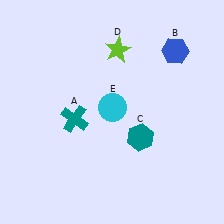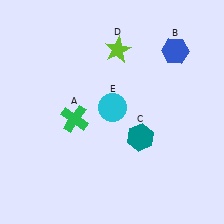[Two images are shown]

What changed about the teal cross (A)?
In Image 1, A is teal. In Image 2, it changed to green.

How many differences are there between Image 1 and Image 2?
There is 1 difference between the two images.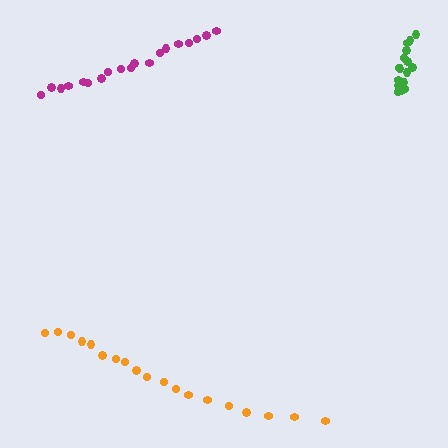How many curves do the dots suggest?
There are 3 distinct paths.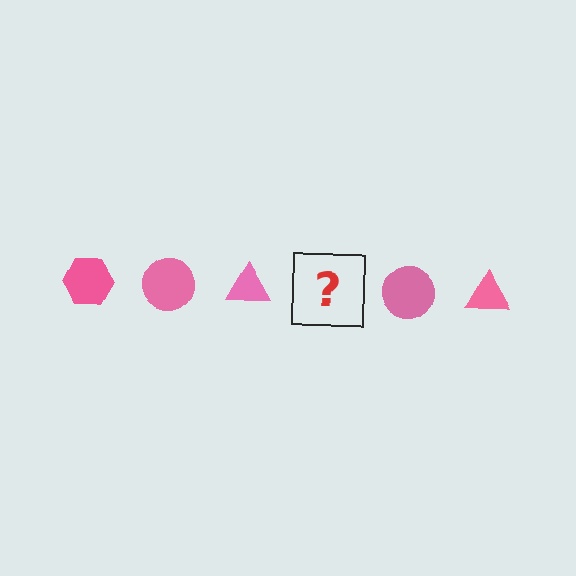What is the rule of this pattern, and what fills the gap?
The rule is that the pattern cycles through hexagon, circle, triangle shapes in pink. The gap should be filled with a pink hexagon.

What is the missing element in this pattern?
The missing element is a pink hexagon.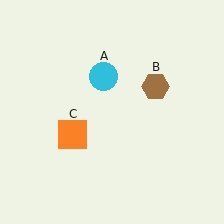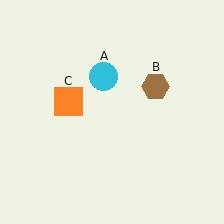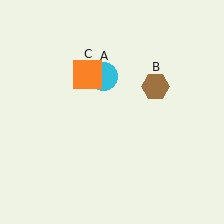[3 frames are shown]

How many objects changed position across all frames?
1 object changed position: orange square (object C).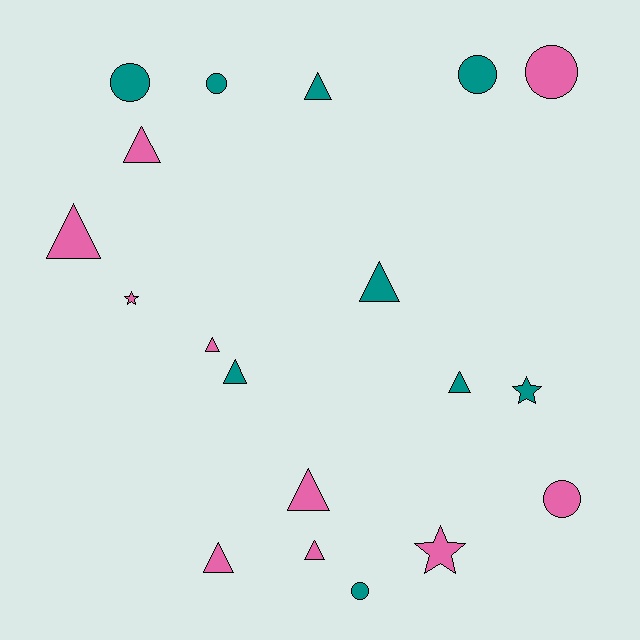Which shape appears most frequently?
Triangle, with 10 objects.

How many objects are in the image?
There are 19 objects.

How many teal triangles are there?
There are 4 teal triangles.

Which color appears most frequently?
Pink, with 10 objects.